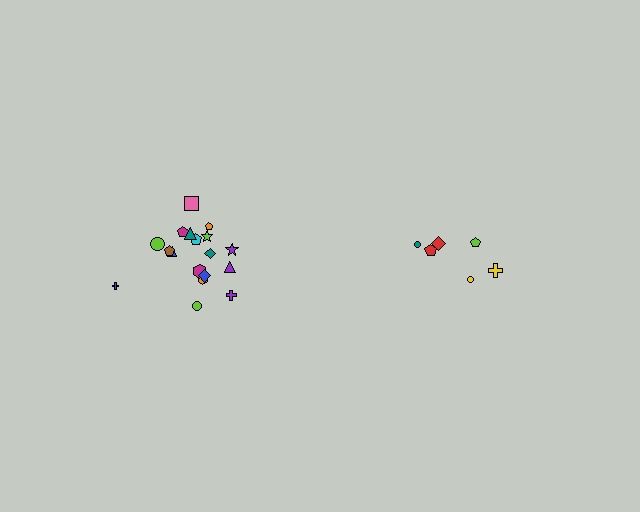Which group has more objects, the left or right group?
The left group.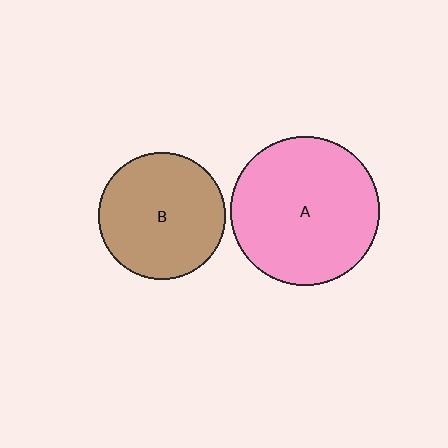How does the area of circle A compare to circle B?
Approximately 1.4 times.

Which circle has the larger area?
Circle A (pink).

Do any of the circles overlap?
No, none of the circles overlap.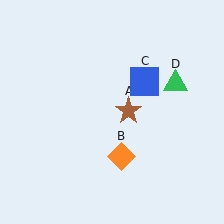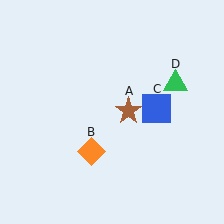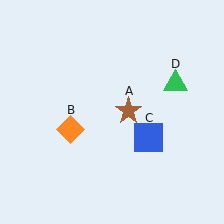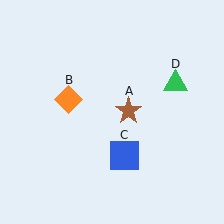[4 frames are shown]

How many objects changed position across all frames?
2 objects changed position: orange diamond (object B), blue square (object C).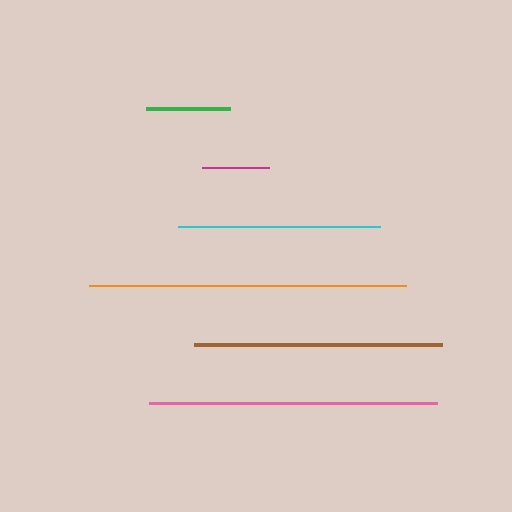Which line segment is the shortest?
The magenta line is the shortest at approximately 67 pixels.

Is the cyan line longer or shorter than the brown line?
The brown line is longer than the cyan line.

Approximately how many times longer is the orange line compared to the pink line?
The orange line is approximately 1.1 times the length of the pink line.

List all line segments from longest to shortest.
From longest to shortest: orange, pink, brown, cyan, green, magenta.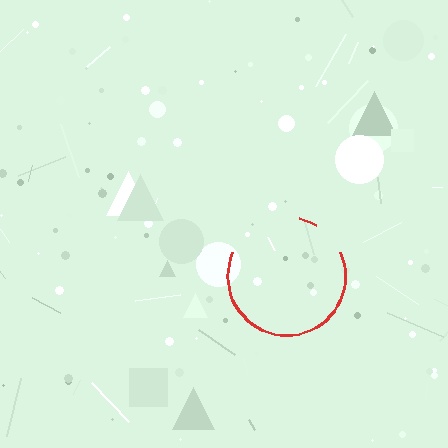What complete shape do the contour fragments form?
The contour fragments form a circle.